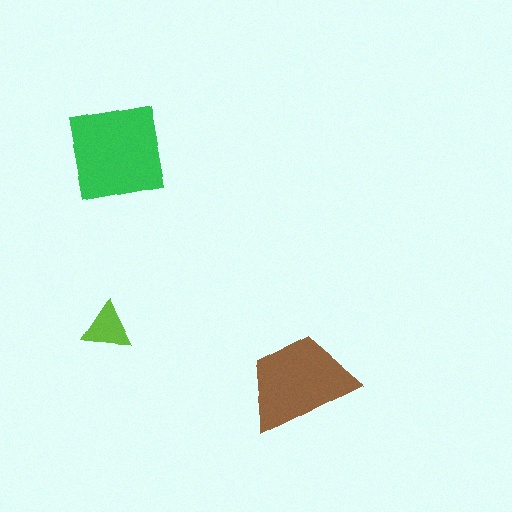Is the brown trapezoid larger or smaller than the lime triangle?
Larger.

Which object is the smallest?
The lime triangle.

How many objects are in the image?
There are 3 objects in the image.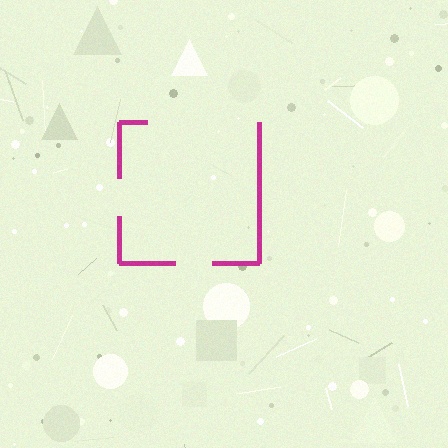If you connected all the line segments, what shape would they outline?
They would outline a square.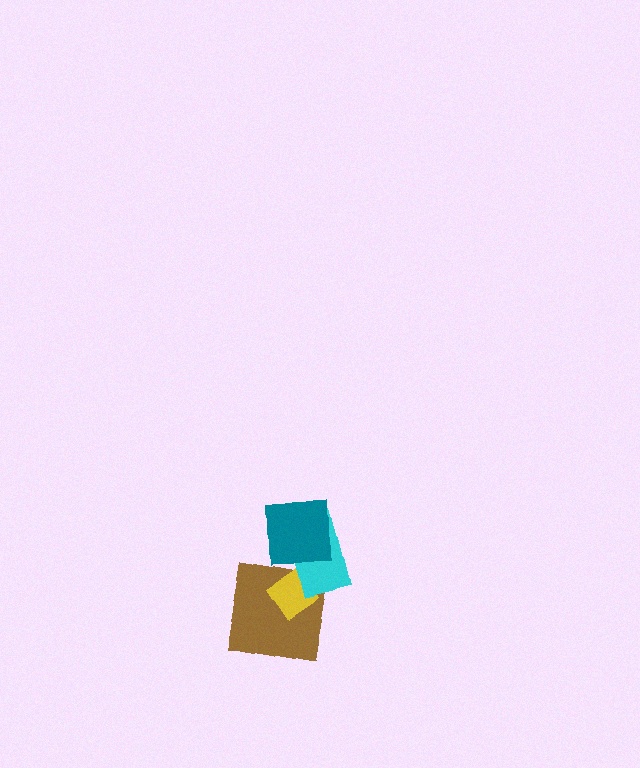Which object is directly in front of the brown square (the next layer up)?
The yellow diamond is directly in front of the brown square.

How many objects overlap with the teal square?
1 object overlaps with the teal square.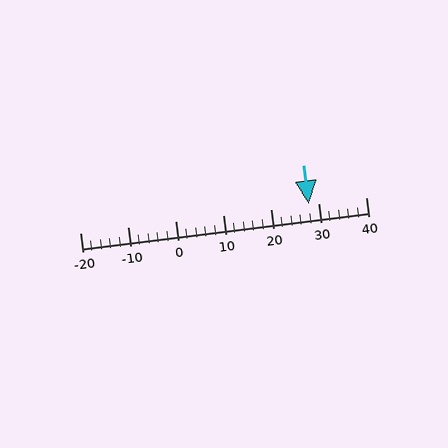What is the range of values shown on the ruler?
The ruler shows values from -20 to 40.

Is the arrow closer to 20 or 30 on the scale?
The arrow is closer to 30.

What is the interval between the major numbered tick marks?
The major tick marks are spaced 10 units apart.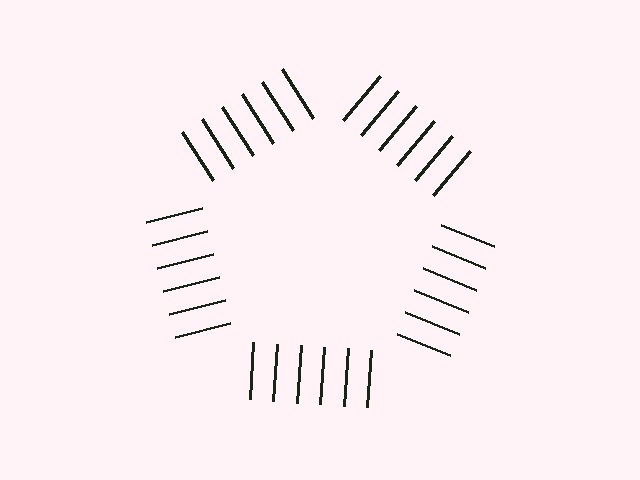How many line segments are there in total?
30 — 6 along each of the 5 edges.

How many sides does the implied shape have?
5 sides — the line-ends trace a pentagon.